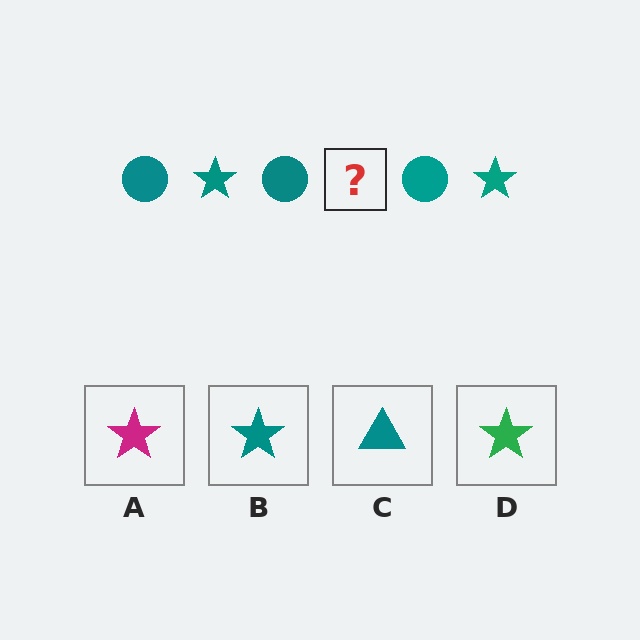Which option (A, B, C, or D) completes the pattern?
B.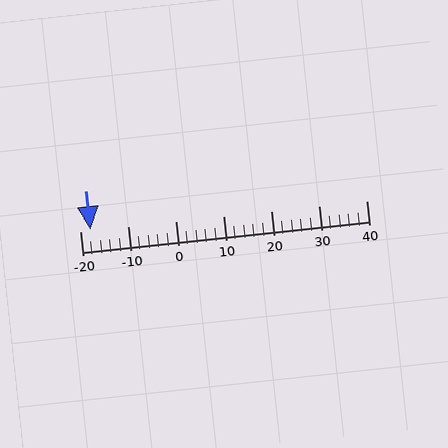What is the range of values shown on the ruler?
The ruler shows values from -20 to 40.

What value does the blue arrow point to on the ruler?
The blue arrow points to approximately -18.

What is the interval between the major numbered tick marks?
The major tick marks are spaced 10 units apart.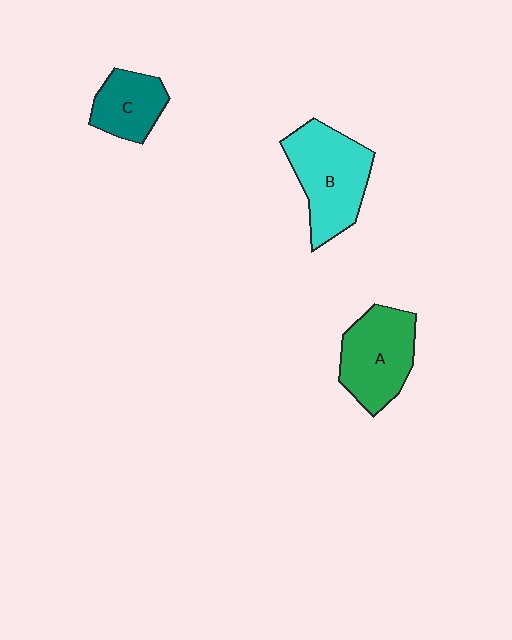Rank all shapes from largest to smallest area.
From largest to smallest: B (cyan), A (green), C (teal).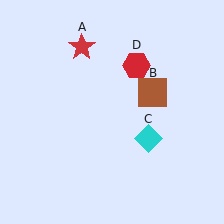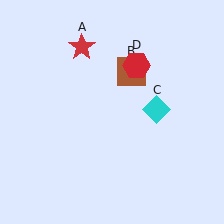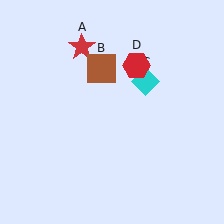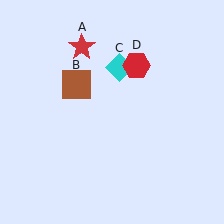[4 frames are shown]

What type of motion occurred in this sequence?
The brown square (object B), cyan diamond (object C) rotated counterclockwise around the center of the scene.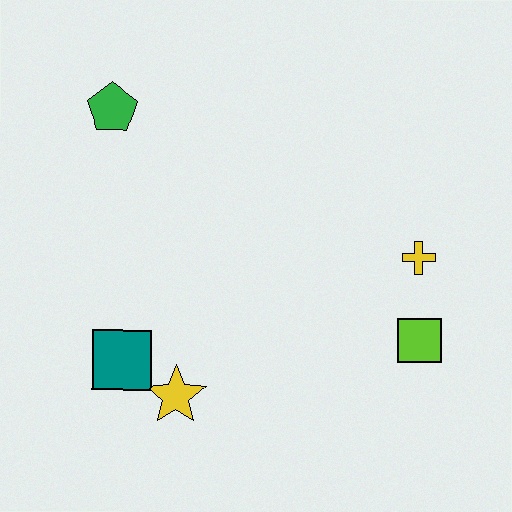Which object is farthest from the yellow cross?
The green pentagon is farthest from the yellow cross.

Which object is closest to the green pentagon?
The teal square is closest to the green pentagon.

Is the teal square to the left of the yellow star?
Yes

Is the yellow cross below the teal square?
No